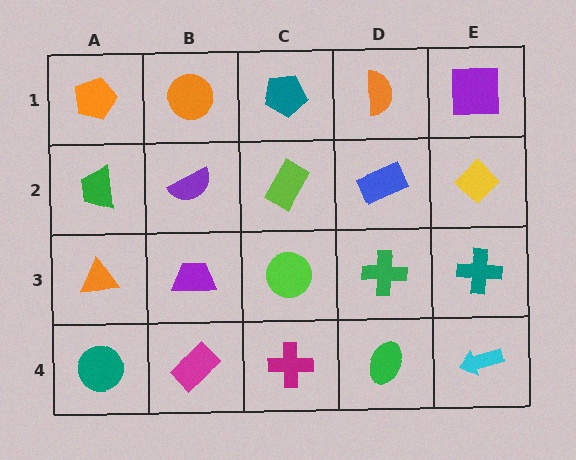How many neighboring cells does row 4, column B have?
3.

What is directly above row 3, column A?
A green trapezoid.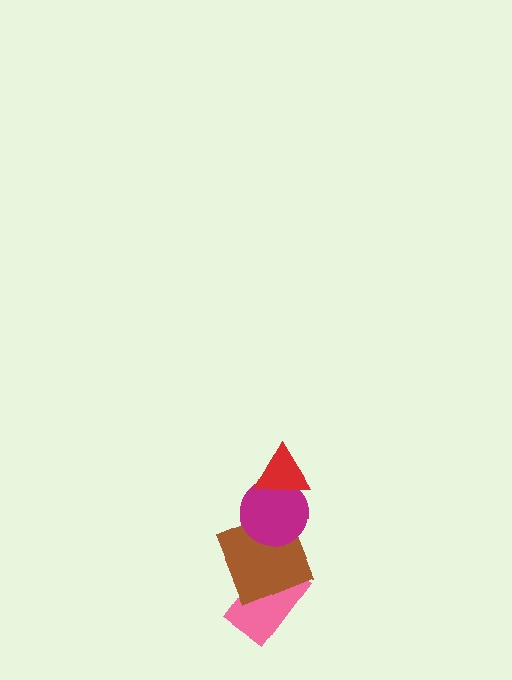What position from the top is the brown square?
The brown square is 3rd from the top.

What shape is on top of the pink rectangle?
The brown square is on top of the pink rectangle.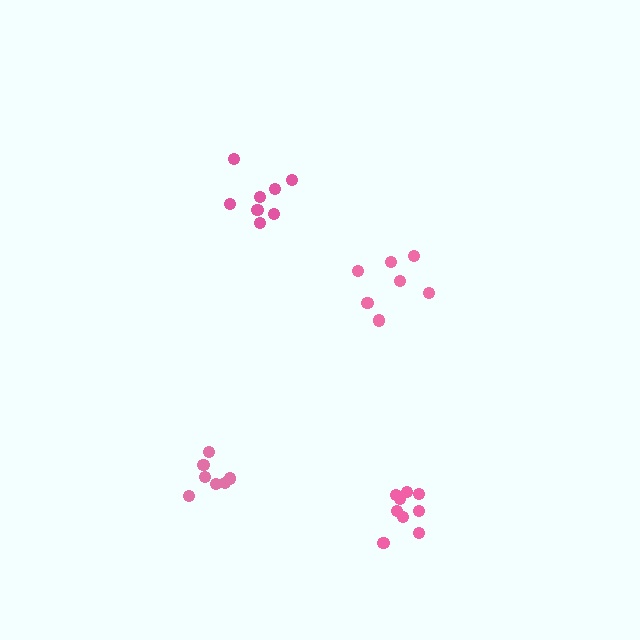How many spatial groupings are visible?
There are 4 spatial groupings.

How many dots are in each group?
Group 1: 7 dots, Group 2: 7 dots, Group 3: 8 dots, Group 4: 9 dots (31 total).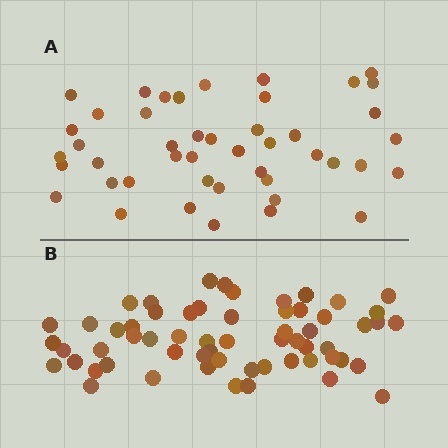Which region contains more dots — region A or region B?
Region B (the bottom region) has more dots.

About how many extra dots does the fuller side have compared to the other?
Region B has approximately 15 more dots than region A.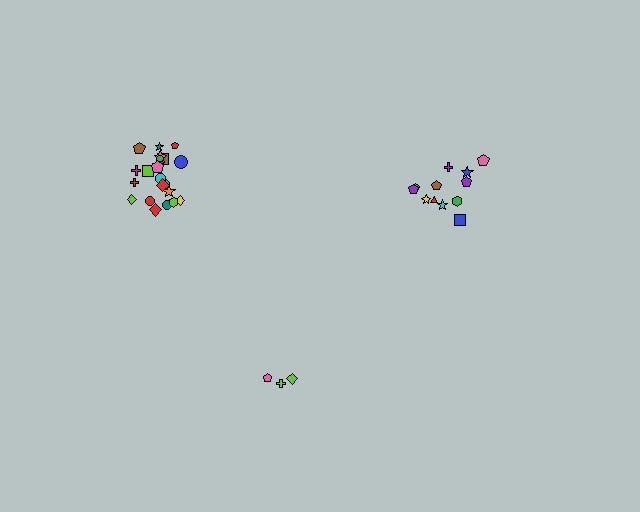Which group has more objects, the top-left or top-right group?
The top-left group.